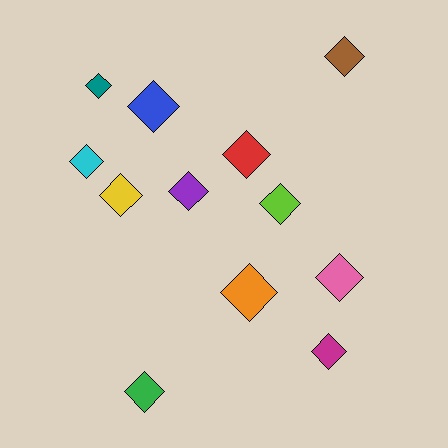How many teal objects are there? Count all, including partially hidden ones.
There is 1 teal object.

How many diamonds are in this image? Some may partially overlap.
There are 12 diamonds.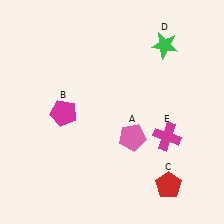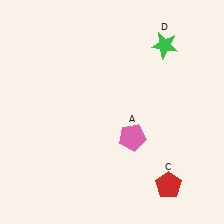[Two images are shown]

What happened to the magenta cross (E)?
The magenta cross (E) was removed in Image 2. It was in the bottom-right area of Image 1.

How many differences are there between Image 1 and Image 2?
There are 2 differences between the two images.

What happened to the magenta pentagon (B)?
The magenta pentagon (B) was removed in Image 2. It was in the bottom-left area of Image 1.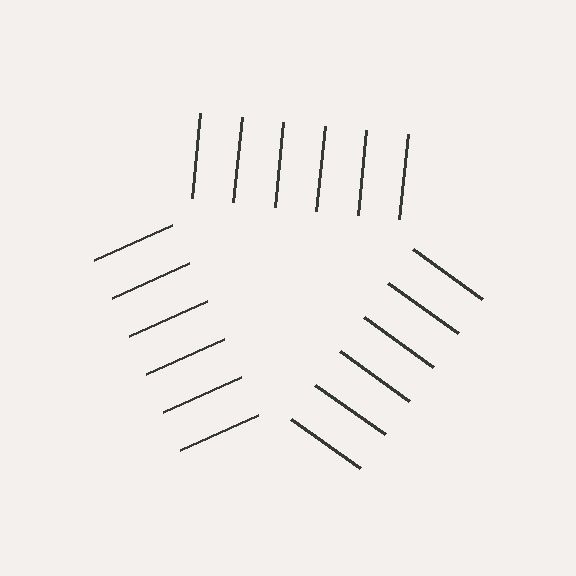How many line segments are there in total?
18 — 6 along each of the 3 edges.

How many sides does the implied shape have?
3 sides — the line-ends trace a triangle.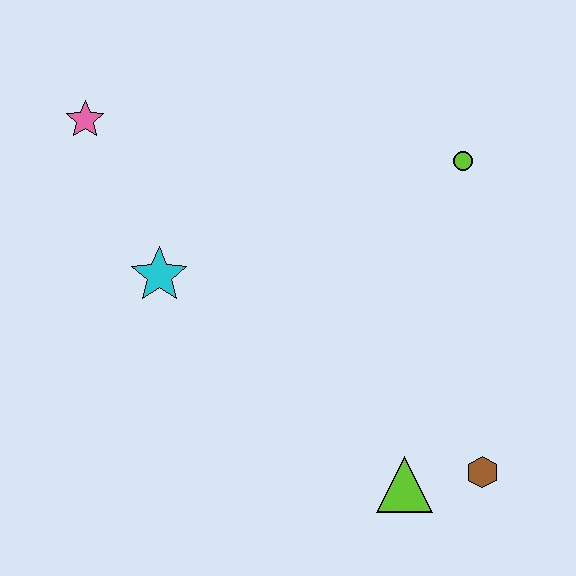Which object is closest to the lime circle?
The brown hexagon is closest to the lime circle.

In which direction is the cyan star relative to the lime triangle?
The cyan star is to the left of the lime triangle.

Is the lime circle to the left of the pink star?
No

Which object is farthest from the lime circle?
The pink star is farthest from the lime circle.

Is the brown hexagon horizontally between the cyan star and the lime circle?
No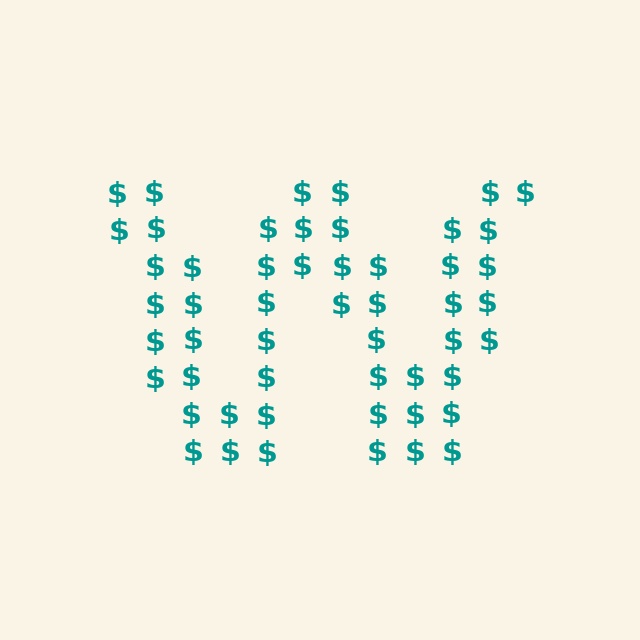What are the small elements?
The small elements are dollar signs.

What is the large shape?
The large shape is the letter W.